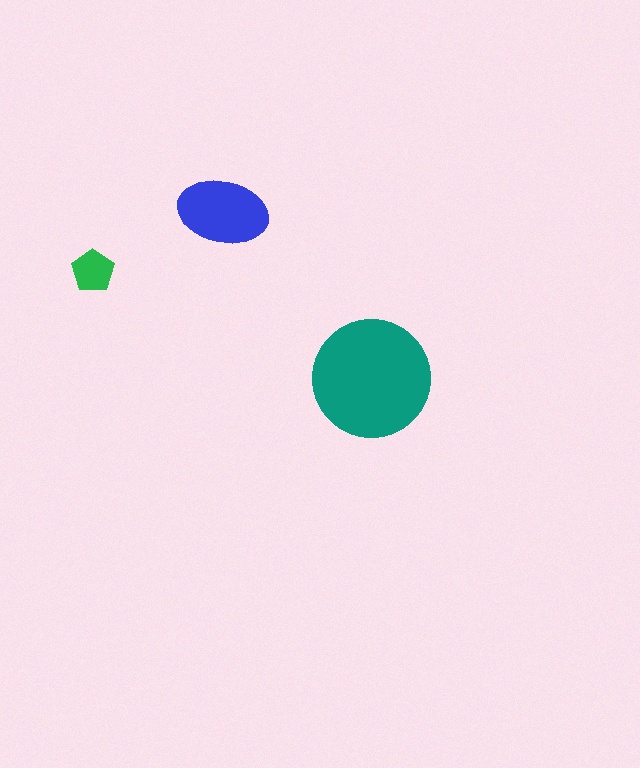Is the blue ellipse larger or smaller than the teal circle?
Smaller.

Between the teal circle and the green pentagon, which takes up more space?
The teal circle.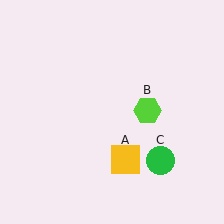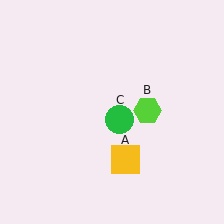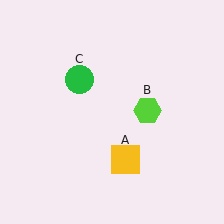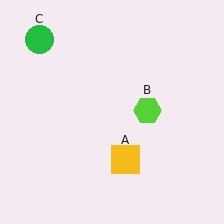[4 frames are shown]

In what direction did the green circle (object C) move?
The green circle (object C) moved up and to the left.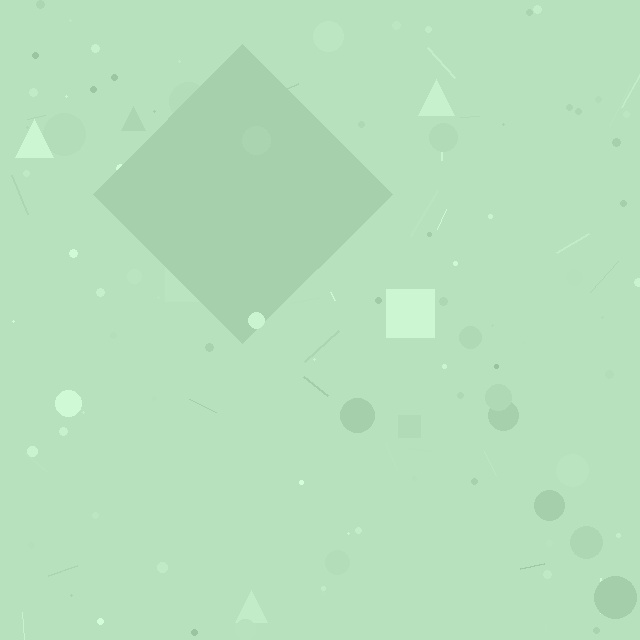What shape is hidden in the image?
A diamond is hidden in the image.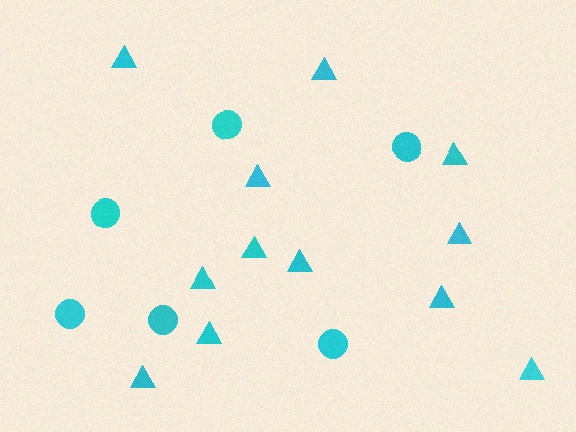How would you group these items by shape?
There are 2 groups: one group of triangles (12) and one group of circles (6).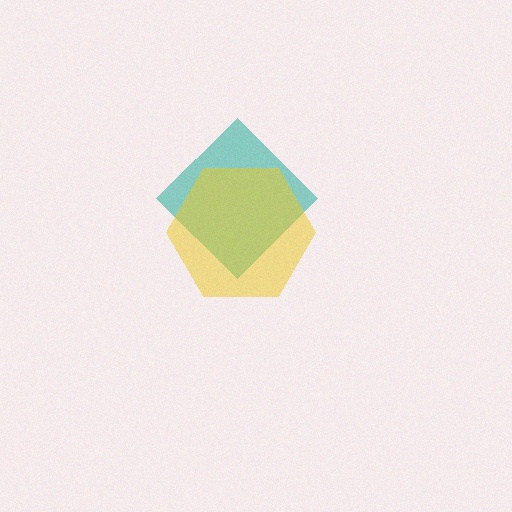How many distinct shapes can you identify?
There are 2 distinct shapes: a teal diamond, a yellow hexagon.